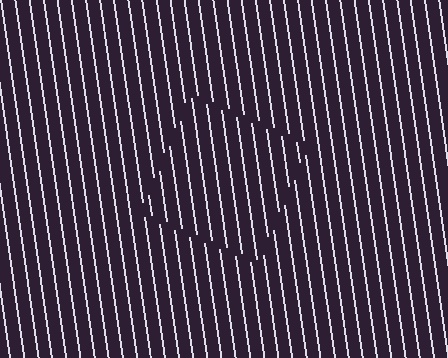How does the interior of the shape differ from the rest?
The interior of the shape contains the same grating, shifted by half a period — the contour is defined by the phase discontinuity where line-ends from the inner and outer gratings abut.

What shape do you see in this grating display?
An illusory square. The interior of the shape contains the same grating, shifted by half a period — the contour is defined by the phase discontinuity where line-ends from the inner and outer gratings abut.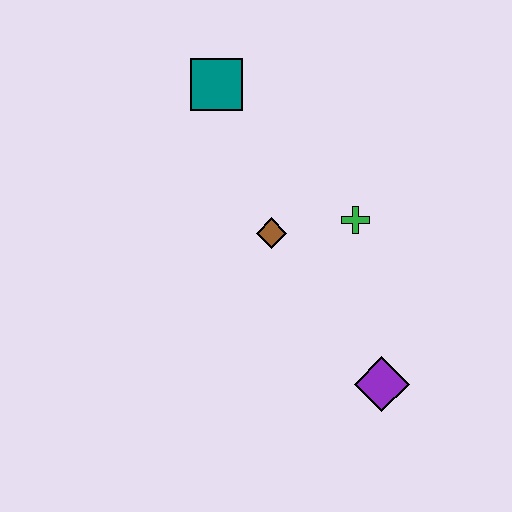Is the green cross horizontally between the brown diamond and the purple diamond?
Yes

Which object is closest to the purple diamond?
The green cross is closest to the purple diamond.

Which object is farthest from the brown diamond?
The purple diamond is farthest from the brown diamond.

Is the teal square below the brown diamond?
No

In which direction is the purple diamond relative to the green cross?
The purple diamond is below the green cross.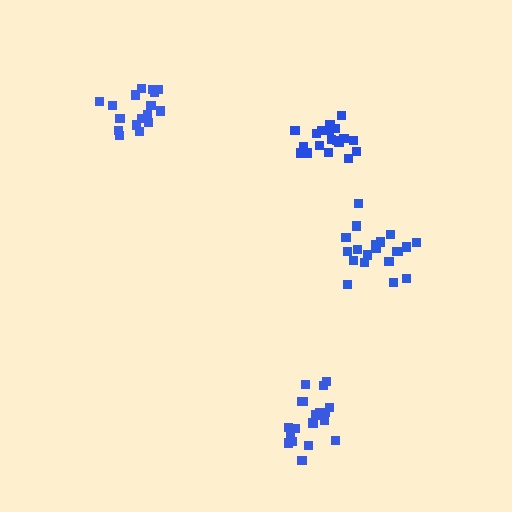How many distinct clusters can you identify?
There are 4 distinct clusters.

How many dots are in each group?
Group 1: 20 dots, Group 2: 20 dots, Group 3: 18 dots, Group 4: 20 dots (78 total).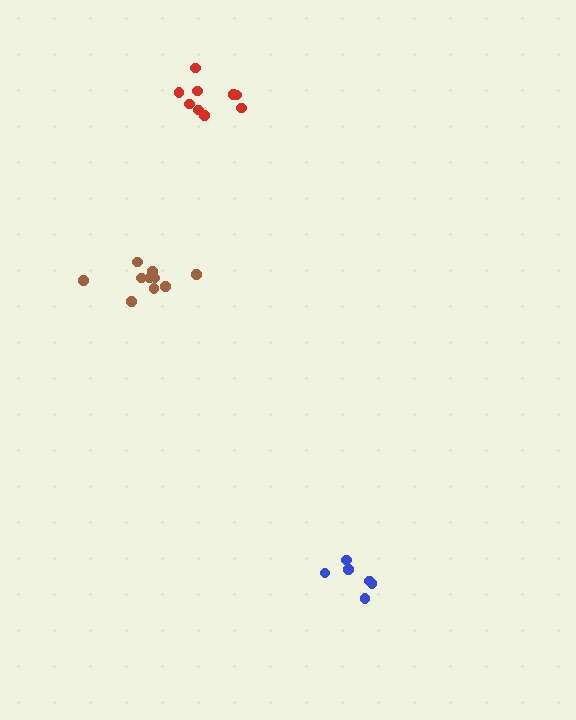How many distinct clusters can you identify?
There are 3 distinct clusters.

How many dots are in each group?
Group 1: 9 dots, Group 2: 10 dots, Group 3: 6 dots (25 total).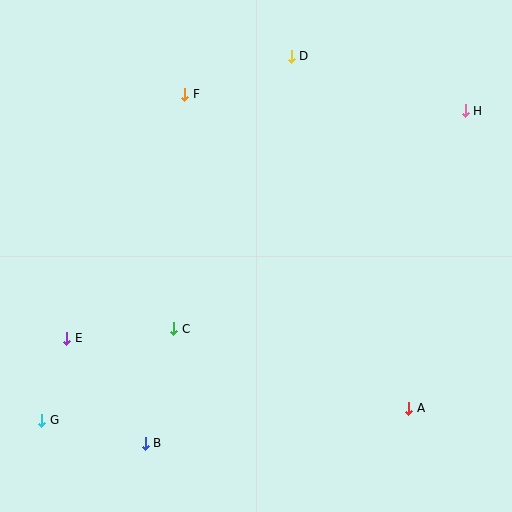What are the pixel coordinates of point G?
Point G is at (42, 420).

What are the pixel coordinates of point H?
Point H is at (465, 111).